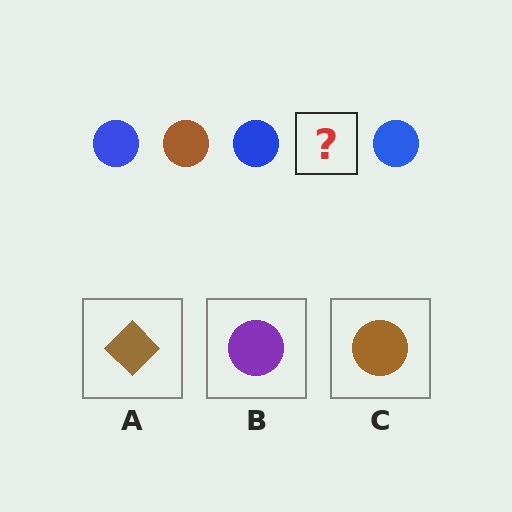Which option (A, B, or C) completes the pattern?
C.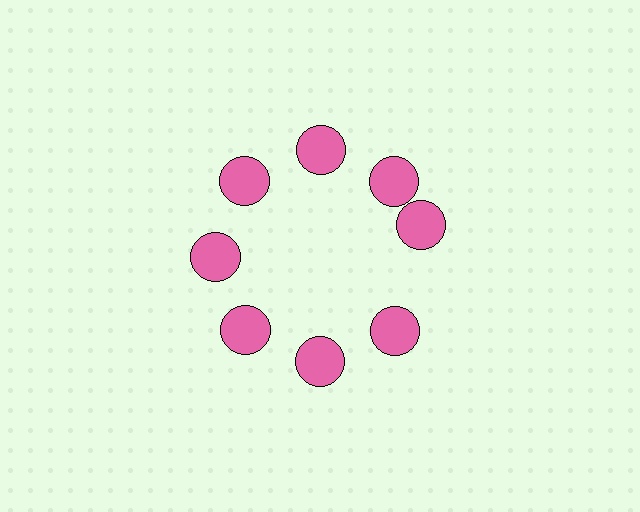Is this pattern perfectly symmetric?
No. The 8 pink circles are arranged in a ring, but one element near the 3 o'clock position is rotated out of alignment along the ring, breaking the 8-fold rotational symmetry.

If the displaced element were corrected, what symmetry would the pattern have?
It would have 8-fold rotational symmetry — the pattern would map onto itself every 45 degrees.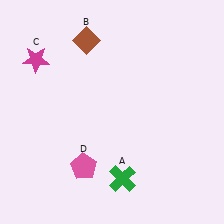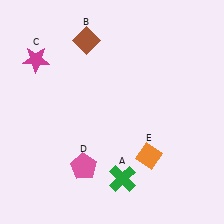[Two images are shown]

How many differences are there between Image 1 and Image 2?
There is 1 difference between the two images.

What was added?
An orange diamond (E) was added in Image 2.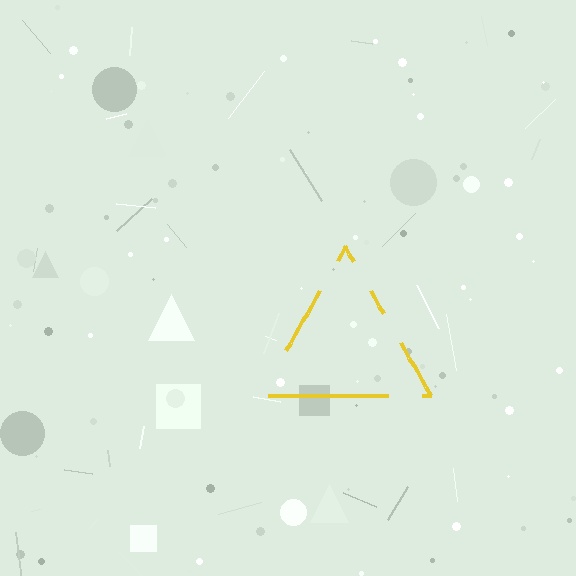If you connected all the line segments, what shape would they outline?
They would outline a triangle.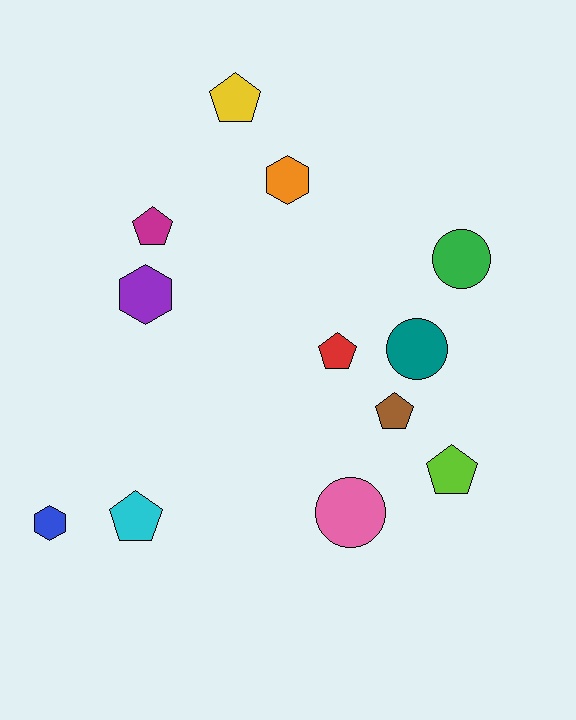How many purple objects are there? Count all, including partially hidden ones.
There is 1 purple object.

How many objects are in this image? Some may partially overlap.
There are 12 objects.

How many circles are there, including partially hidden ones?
There are 3 circles.